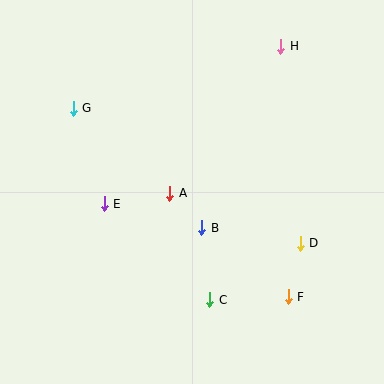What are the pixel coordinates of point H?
Point H is at (281, 46).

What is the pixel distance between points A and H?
The distance between A and H is 185 pixels.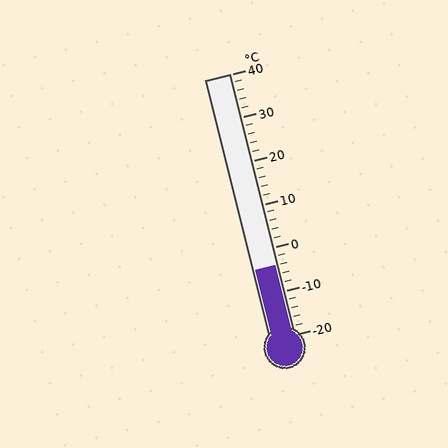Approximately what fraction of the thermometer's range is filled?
The thermometer is filled to approximately 25% of its range.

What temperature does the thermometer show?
The thermometer shows approximately -4°C.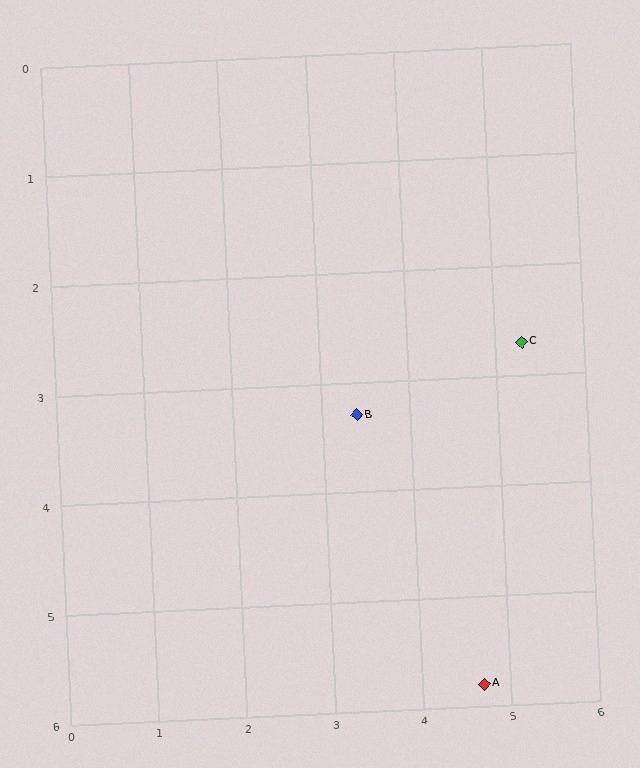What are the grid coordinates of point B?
Point B is at approximately (3.4, 3.3).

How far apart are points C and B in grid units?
Points C and B are about 2.0 grid units apart.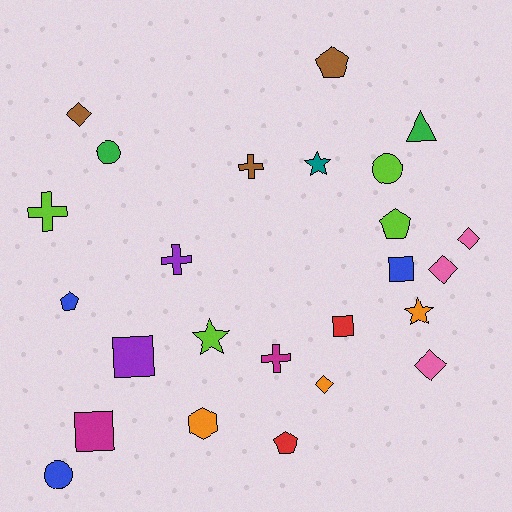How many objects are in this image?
There are 25 objects.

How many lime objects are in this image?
There are 4 lime objects.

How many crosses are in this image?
There are 4 crosses.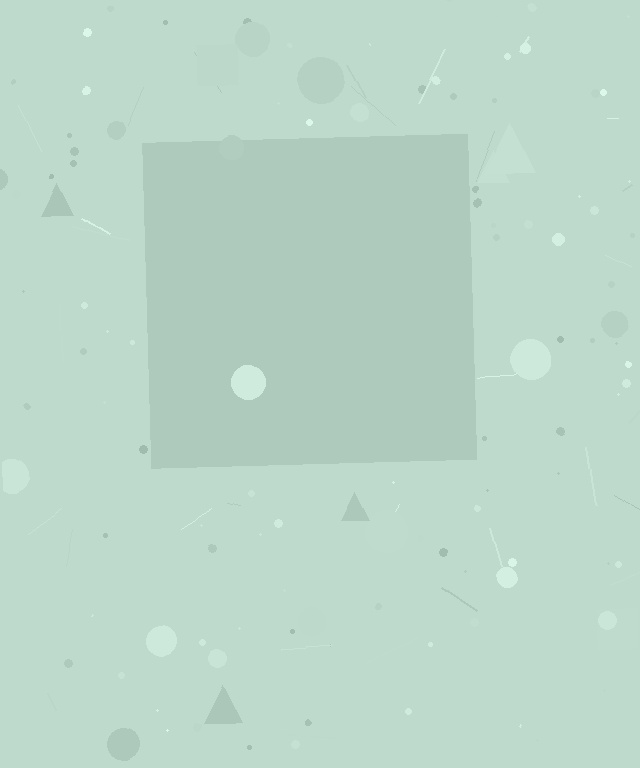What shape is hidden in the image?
A square is hidden in the image.